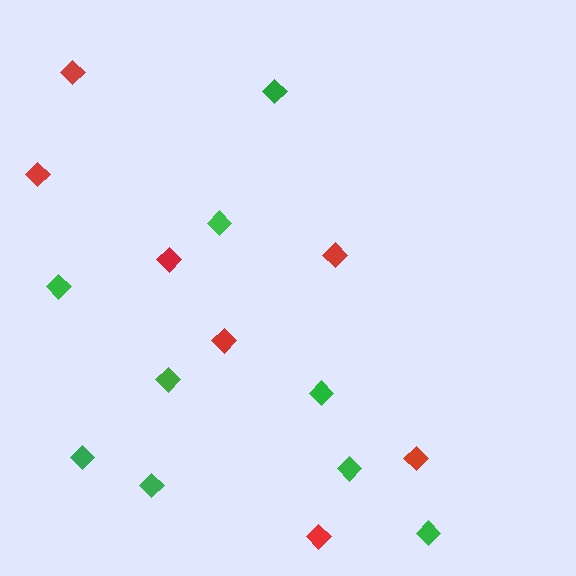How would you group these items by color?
There are 2 groups: one group of red diamonds (7) and one group of green diamonds (9).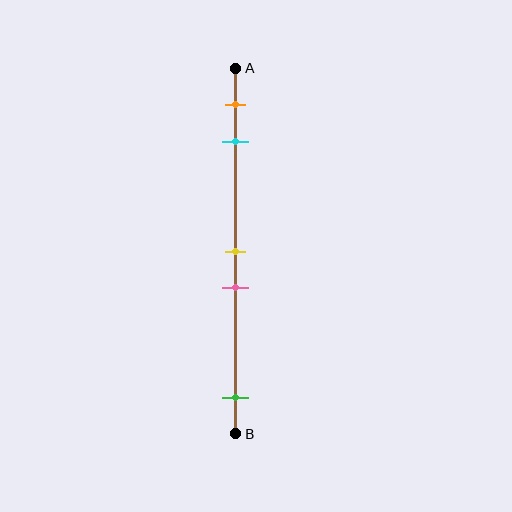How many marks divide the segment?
There are 5 marks dividing the segment.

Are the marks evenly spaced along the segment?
No, the marks are not evenly spaced.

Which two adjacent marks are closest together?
The yellow and pink marks are the closest adjacent pair.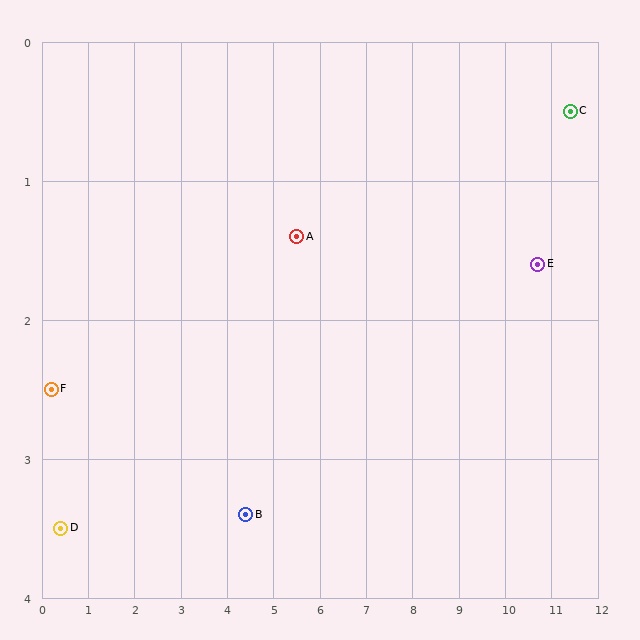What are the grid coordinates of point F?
Point F is at approximately (0.2, 2.5).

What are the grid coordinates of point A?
Point A is at approximately (5.5, 1.4).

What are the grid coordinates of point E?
Point E is at approximately (10.7, 1.6).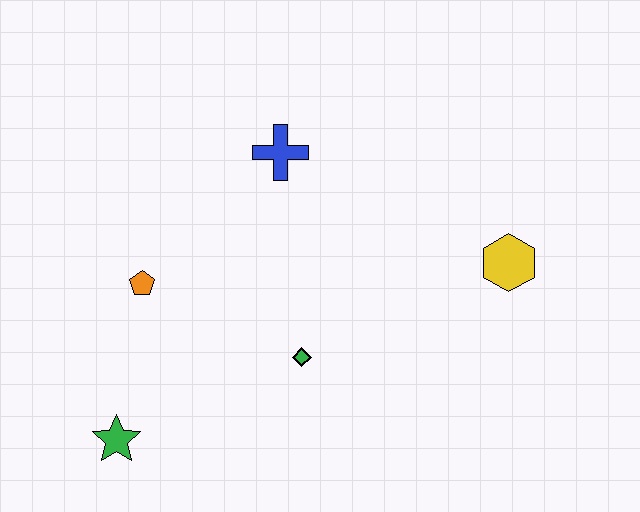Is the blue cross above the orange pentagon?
Yes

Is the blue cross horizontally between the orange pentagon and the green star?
No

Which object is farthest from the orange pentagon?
The yellow hexagon is farthest from the orange pentagon.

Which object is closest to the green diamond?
The orange pentagon is closest to the green diamond.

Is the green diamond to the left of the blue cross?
No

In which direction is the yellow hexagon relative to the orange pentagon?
The yellow hexagon is to the right of the orange pentagon.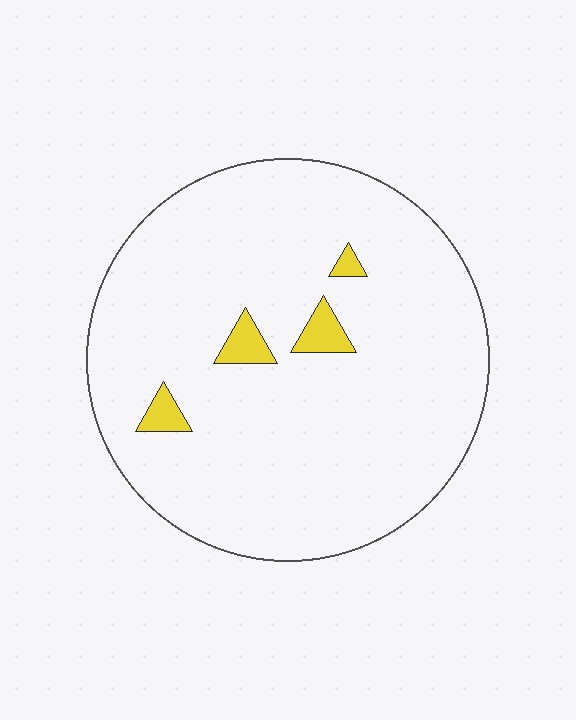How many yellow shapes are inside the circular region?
4.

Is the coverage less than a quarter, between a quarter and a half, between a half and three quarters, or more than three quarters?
Less than a quarter.